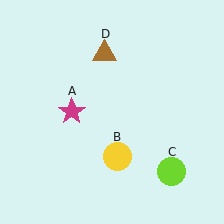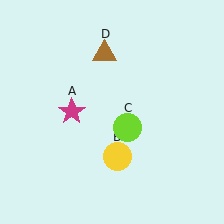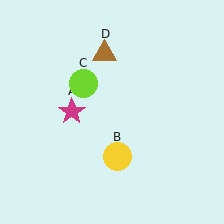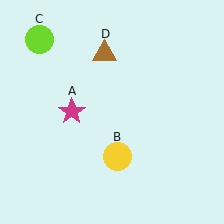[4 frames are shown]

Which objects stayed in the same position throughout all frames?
Magenta star (object A) and yellow circle (object B) and brown triangle (object D) remained stationary.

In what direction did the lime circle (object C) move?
The lime circle (object C) moved up and to the left.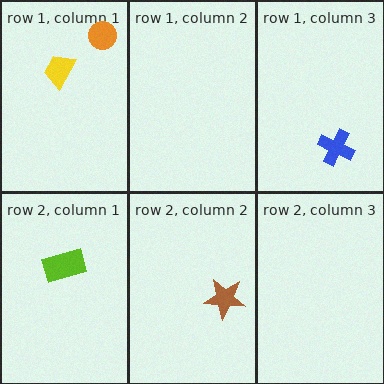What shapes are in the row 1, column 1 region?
The orange circle, the yellow trapezoid.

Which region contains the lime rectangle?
The row 2, column 1 region.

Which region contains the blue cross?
The row 1, column 3 region.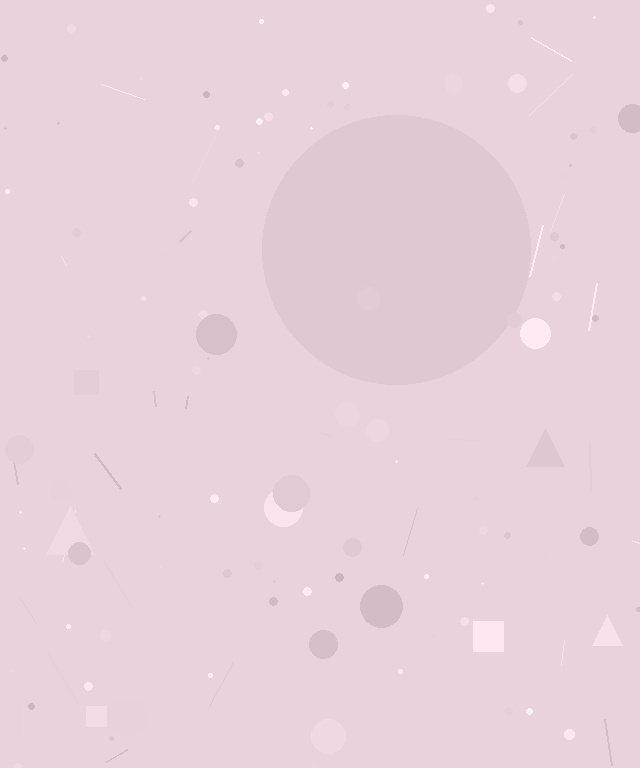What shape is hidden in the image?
A circle is hidden in the image.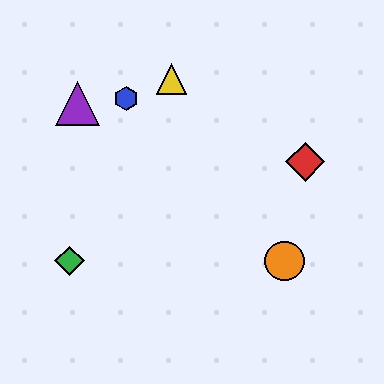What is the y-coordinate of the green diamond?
The green diamond is at y≈261.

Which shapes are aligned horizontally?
The green diamond, the orange circle are aligned horizontally.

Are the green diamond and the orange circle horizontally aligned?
Yes, both are at y≈261.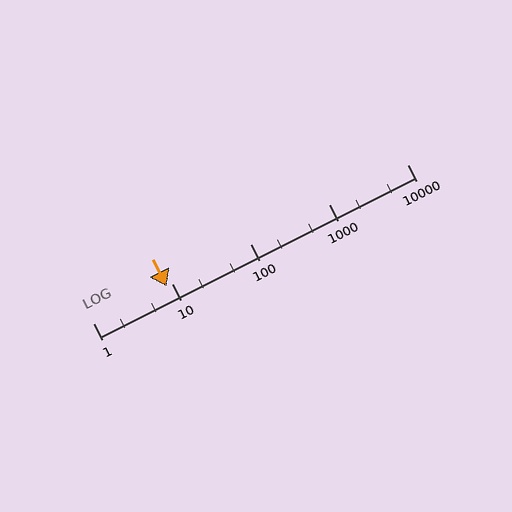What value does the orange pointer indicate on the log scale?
The pointer indicates approximately 8.6.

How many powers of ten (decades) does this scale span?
The scale spans 4 decades, from 1 to 10000.